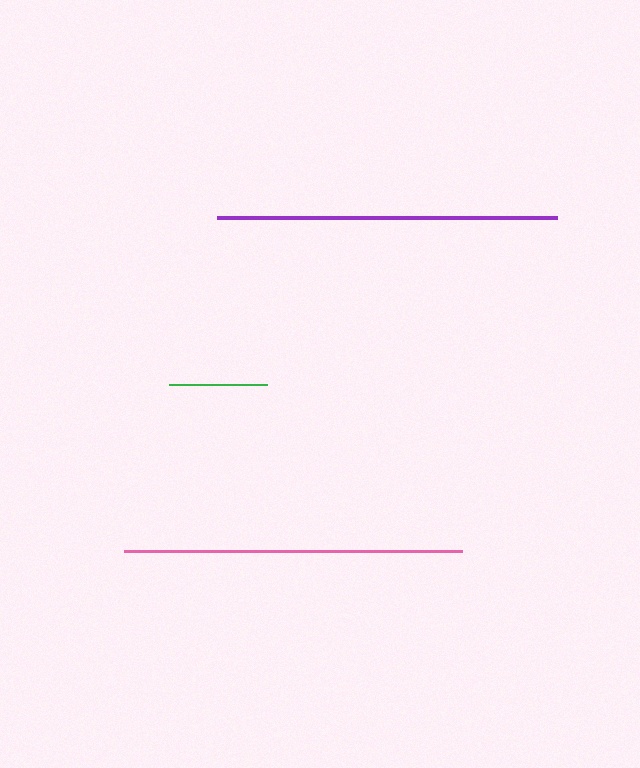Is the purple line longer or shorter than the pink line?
The purple line is longer than the pink line.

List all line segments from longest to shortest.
From longest to shortest: purple, pink, green.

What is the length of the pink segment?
The pink segment is approximately 337 pixels long.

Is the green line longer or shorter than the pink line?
The pink line is longer than the green line.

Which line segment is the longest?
The purple line is the longest at approximately 340 pixels.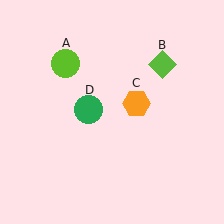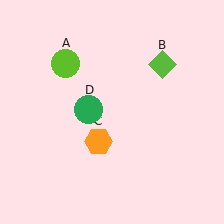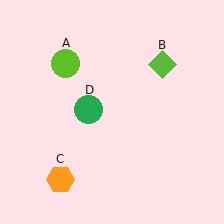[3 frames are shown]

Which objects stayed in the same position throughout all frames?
Lime circle (object A) and lime diamond (object B) and green circle (object D) remained stationary.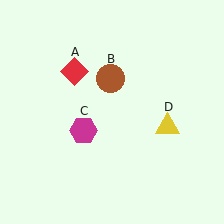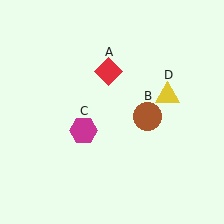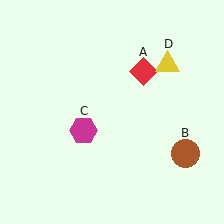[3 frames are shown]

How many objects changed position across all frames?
3 objects changed position: red diamond (object A), brown circle (object B), yellow triangle (object D).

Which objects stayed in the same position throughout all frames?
Magenta hexagon (object C) remained stationary.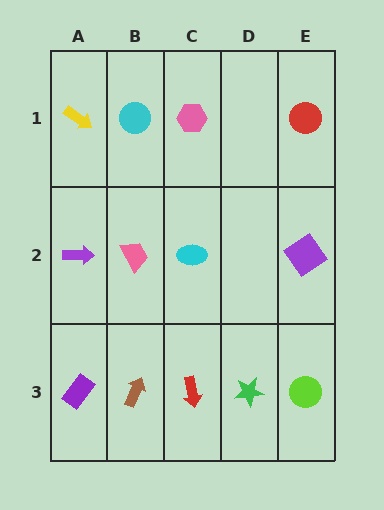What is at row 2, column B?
A pink trapezoid.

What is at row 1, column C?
A pink hexagon.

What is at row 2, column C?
A cyan ellipse.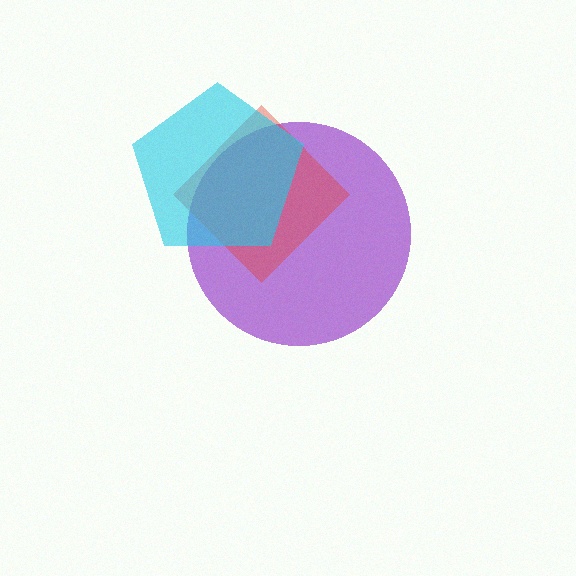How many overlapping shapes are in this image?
There are 3 overlapping shapes in the image.